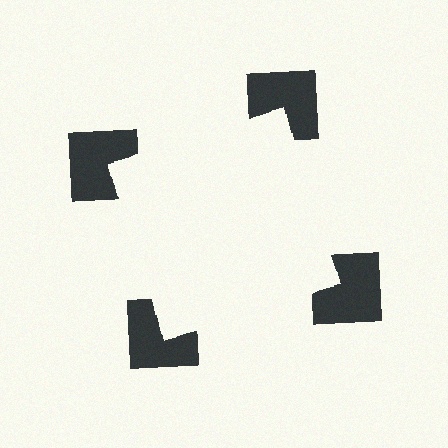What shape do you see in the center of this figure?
An illusory square — its edges are inferred from the aligned wedge cuts in the notched squares, not physically drawn.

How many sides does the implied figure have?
4 sides.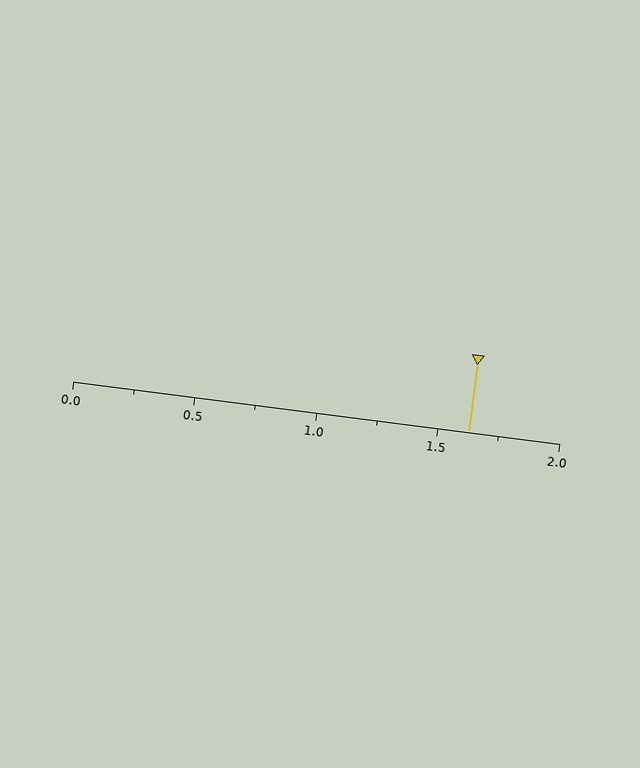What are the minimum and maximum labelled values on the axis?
The axis runs from 0.0 to 2.0.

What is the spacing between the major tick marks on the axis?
The major ticks are spaced 0.5 apart.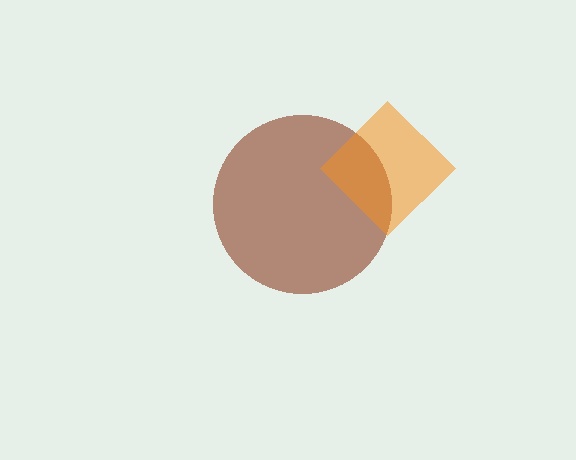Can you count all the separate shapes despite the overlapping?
Yes, there are 2 separate shapes.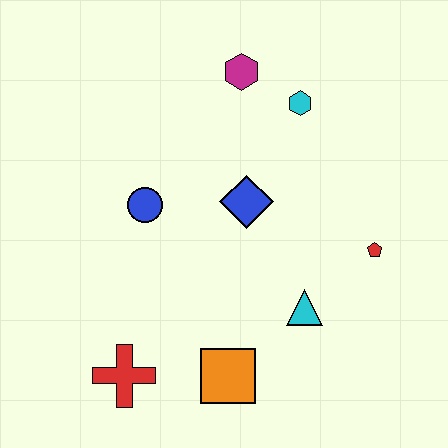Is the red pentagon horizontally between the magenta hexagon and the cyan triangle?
No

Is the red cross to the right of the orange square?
No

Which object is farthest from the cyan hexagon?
The red cross is farthest from the cyan hexagon.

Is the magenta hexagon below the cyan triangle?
No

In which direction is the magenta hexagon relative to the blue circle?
The magenta hexagon is above the blue circle.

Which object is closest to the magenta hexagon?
The cyan hexagon is closest to the magenta hexagon.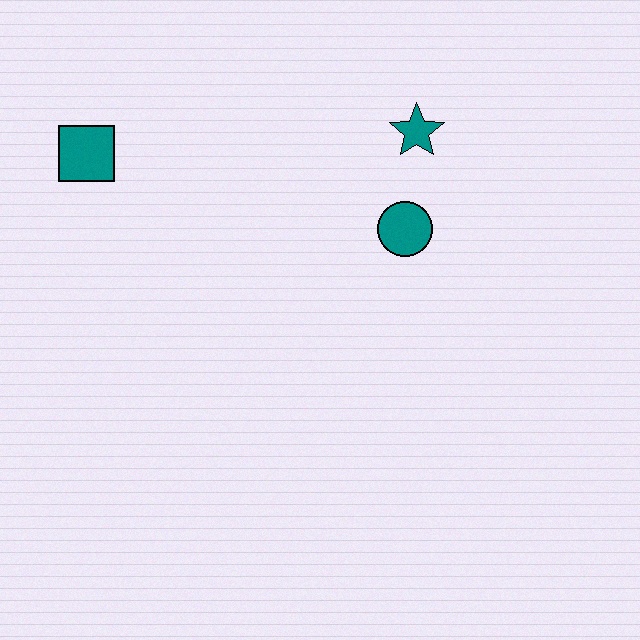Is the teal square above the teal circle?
Yes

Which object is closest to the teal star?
The teal circle is closest to the teal star.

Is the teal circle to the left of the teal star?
Yes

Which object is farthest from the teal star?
The teal square is farthest from the teal star.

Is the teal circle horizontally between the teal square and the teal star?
Yes